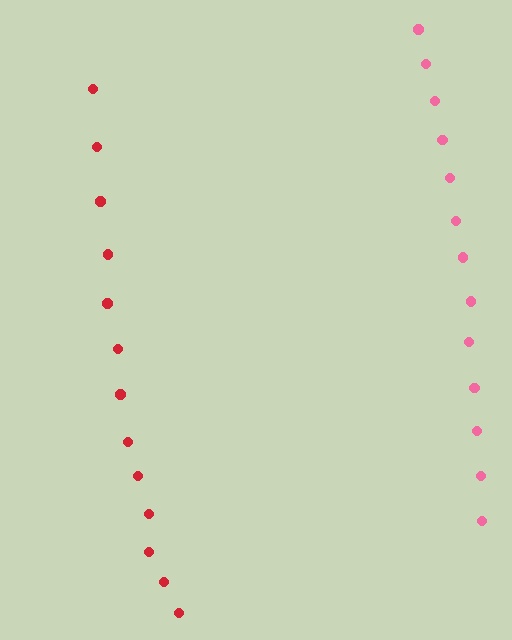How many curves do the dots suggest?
There are 2 distinct paths.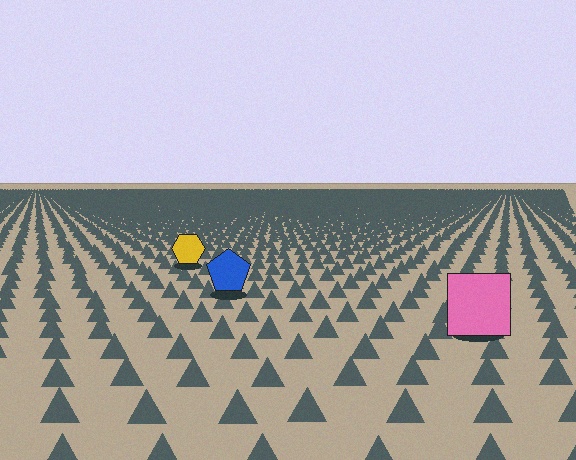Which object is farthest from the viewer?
The yellow hexagon is farthest from the viewer. It appears smaller and the ground texture around it is denser.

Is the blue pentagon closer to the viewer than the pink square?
No. The pink square is closer — you can tell from the texture gradient: the ground texture is coarser near it.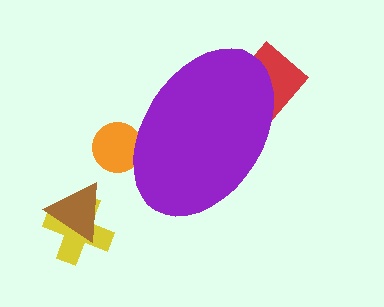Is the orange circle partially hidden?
Yes, the orange circle is partially hidden behind the purple ellipse.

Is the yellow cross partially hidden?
No, the yellow cross is fully visible.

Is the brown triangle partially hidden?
No, the brown triangle is fully visible.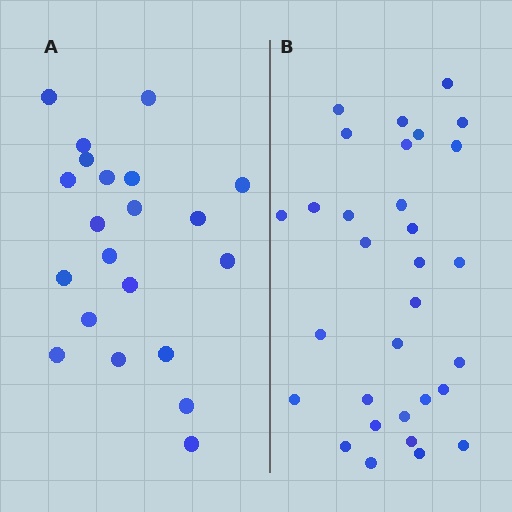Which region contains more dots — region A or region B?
Region B (the right region) has more dots.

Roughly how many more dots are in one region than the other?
Region B has roughly 10 or so more dots than region A.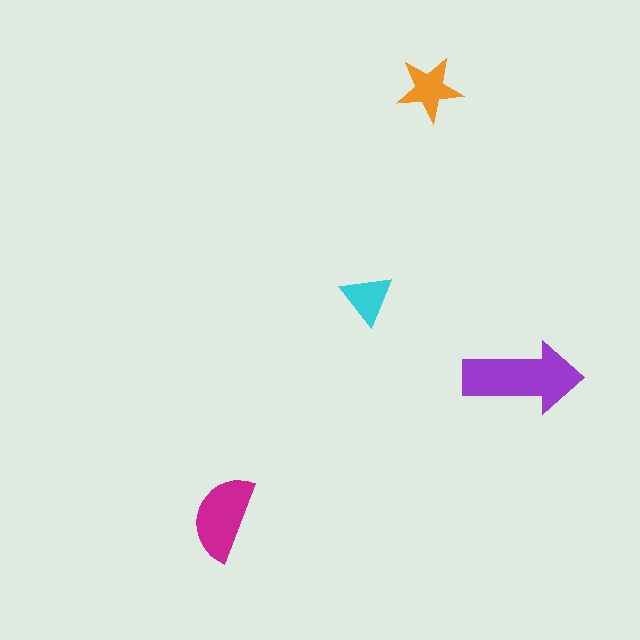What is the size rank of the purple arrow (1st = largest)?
1st.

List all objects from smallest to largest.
The cyan triangle, the orange star, the magenta semicircle, the purple arrow.